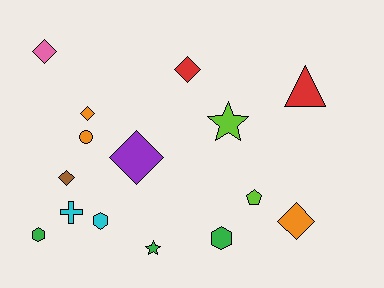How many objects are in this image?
There are 15 objects.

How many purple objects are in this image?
There is 1 purple object.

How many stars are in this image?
There are 2 stars.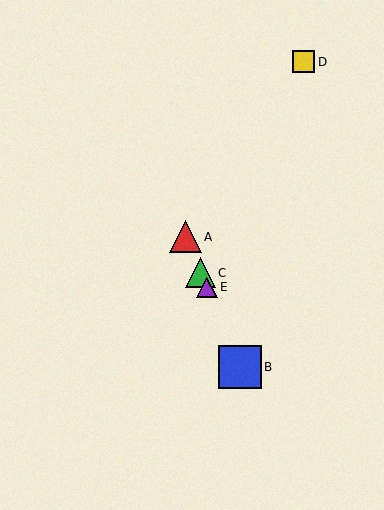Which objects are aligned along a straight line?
Objects A, B, C, E are aligned along a straight line.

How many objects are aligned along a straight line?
4 objects (A, B, C, E) are aligned along a straight line.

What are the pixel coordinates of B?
Object B is at (240, 367).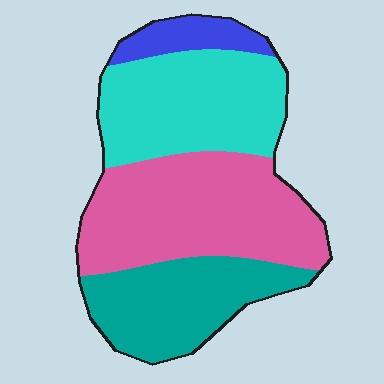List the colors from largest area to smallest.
From largest to smallest: pink, cyan, teal, blue.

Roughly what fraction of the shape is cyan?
Cyan covers roughly 30% of the shape.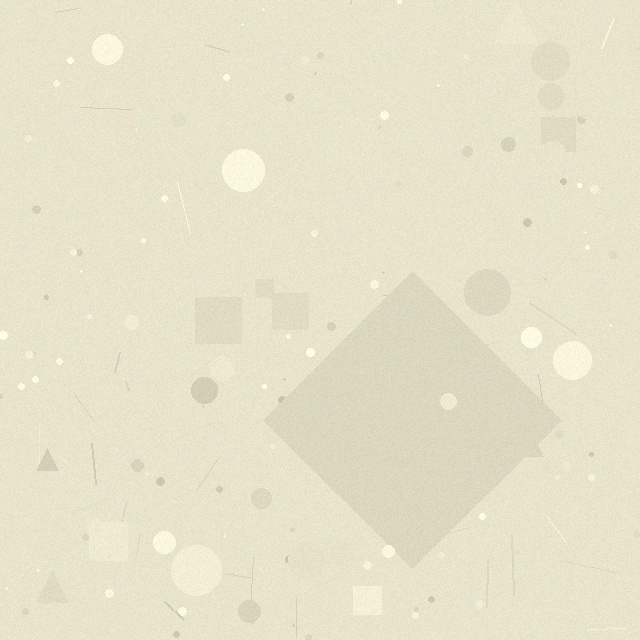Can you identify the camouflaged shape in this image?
The camouflaged shape is a diamond.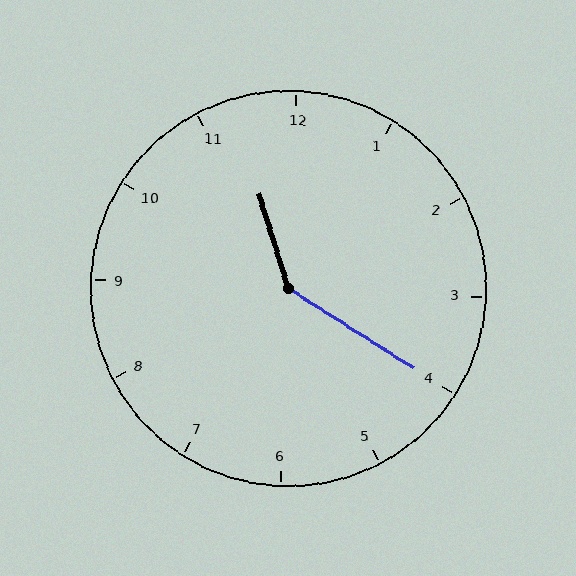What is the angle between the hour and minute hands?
Approximately 140 degrees.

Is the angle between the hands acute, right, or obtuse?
It is obtuse.